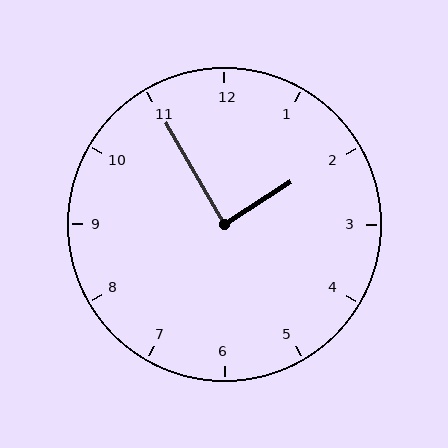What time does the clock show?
1:55.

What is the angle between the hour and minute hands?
Approximately 88 degrees.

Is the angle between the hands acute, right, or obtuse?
It is right.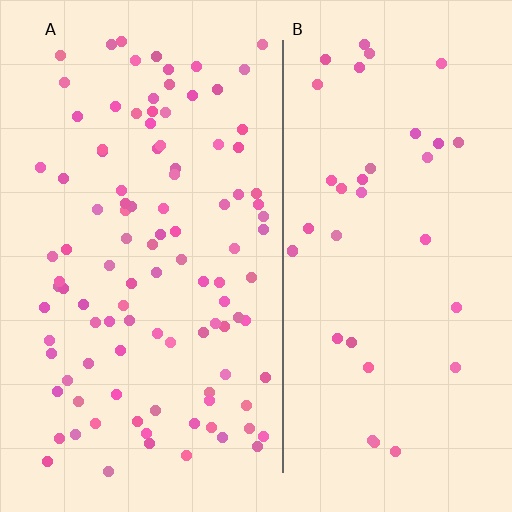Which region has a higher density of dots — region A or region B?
A (the left).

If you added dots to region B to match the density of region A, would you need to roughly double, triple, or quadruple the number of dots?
Approximately triple.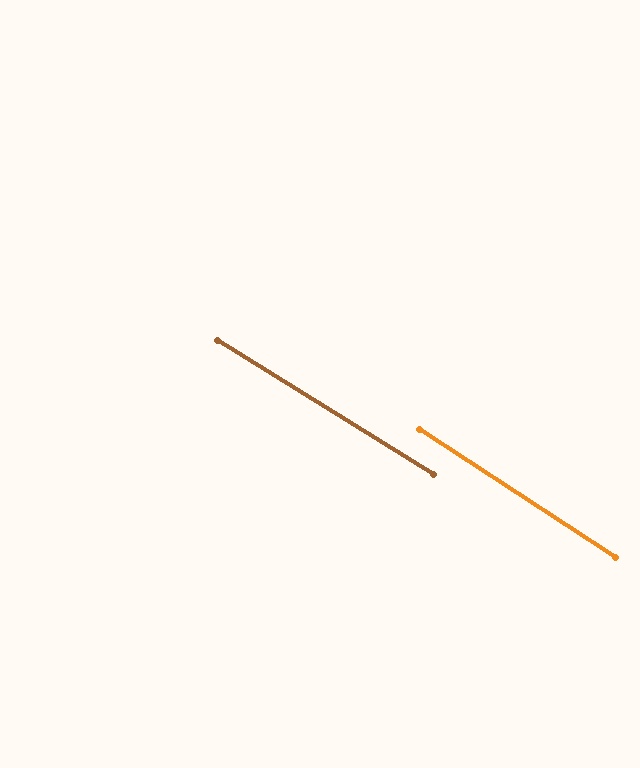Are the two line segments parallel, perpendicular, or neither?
Parallel — their directions differ by only 1.4°.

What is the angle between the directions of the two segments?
Approximately 1 degree.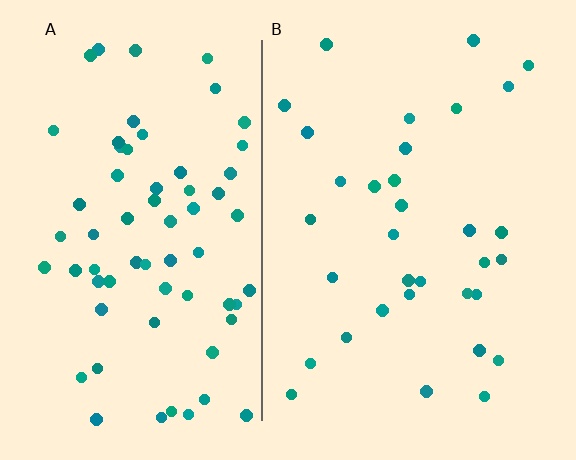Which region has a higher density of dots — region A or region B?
A (the left).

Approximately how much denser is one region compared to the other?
Approximately 2.0× — region A over region B.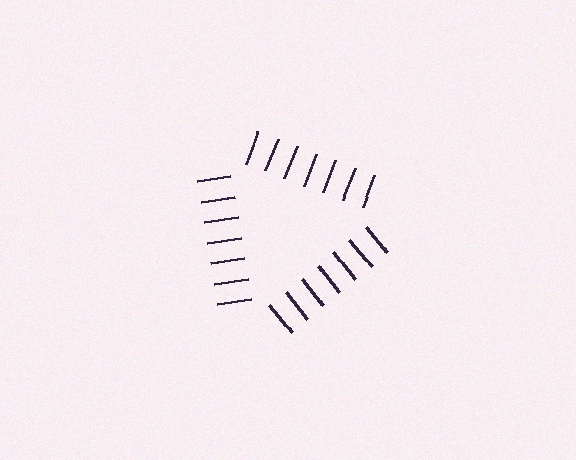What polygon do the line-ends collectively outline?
An illusory triangle — the line segments terminate on its edges but no continuous stroke is drawn.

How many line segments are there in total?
21 — 7 along each of the 3 edges.